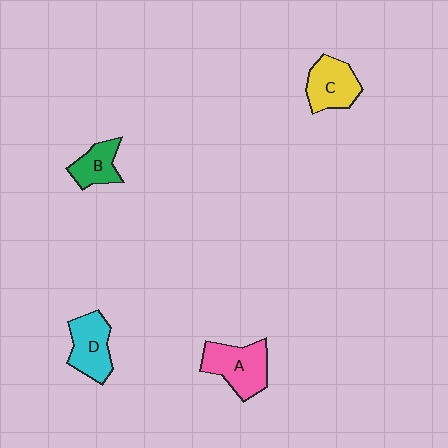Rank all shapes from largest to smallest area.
From largest to smallest: A (pink), D (cyan), C (yellow), B (green).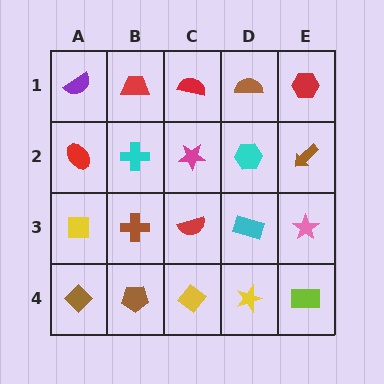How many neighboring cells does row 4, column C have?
3.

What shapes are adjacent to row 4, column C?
A red semicircle (row 3, column C), a brown pentagon (row 4, column B), a yellow star (row 4, column D).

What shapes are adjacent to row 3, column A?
A red ellipse (row 2, column A), a brown diamond (row 4, column A), a brown cross (row 3, column B).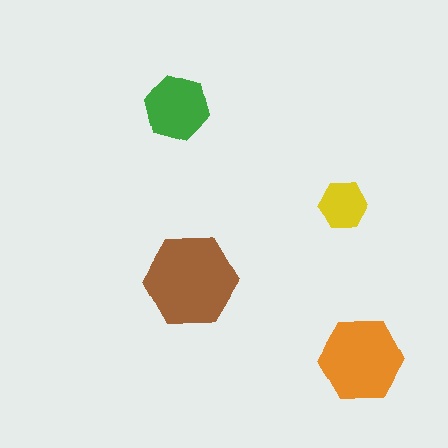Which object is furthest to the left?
The green hexagon is leftmost.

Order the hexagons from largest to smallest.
the brown one, the orange one, the green one, the yellow one.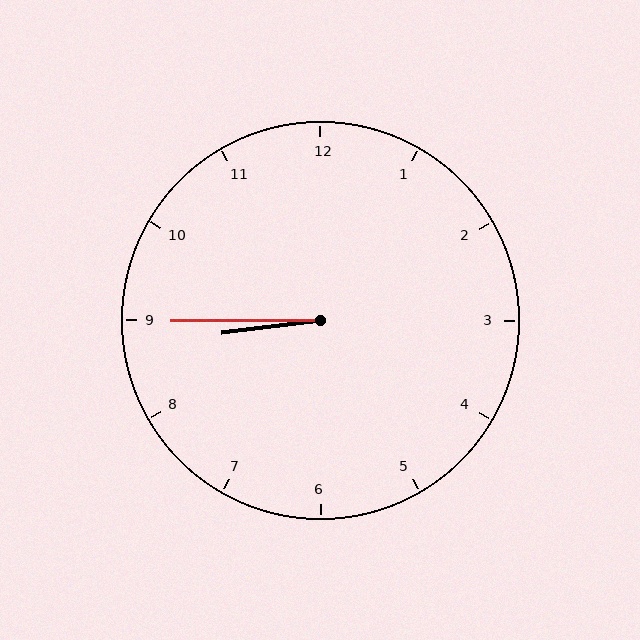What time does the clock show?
8:45.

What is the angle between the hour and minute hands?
Approximately 8 degrees.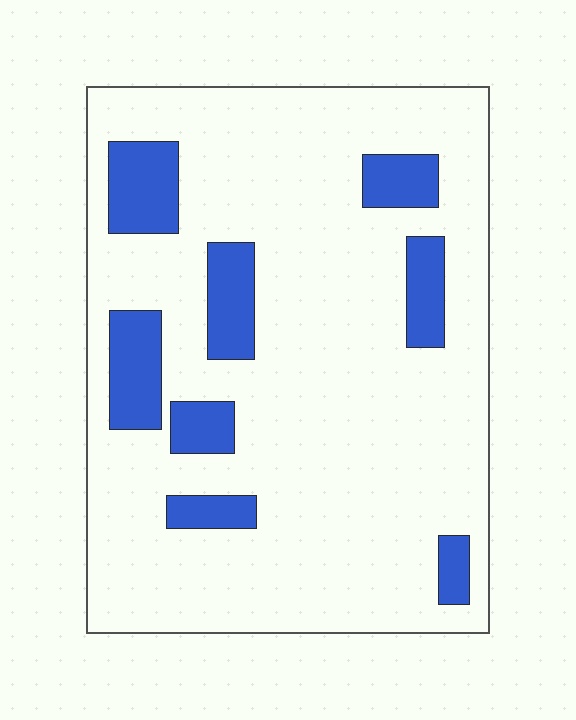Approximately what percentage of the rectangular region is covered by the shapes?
Approximately 15%.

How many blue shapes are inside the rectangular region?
8.